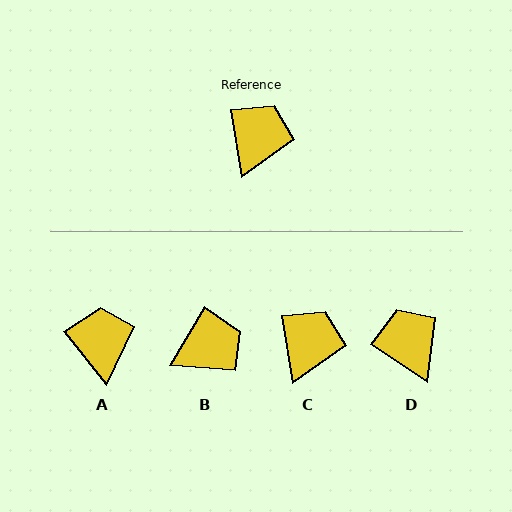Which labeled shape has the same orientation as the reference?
C.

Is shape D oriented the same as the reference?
No, it is off by about 48 degrees.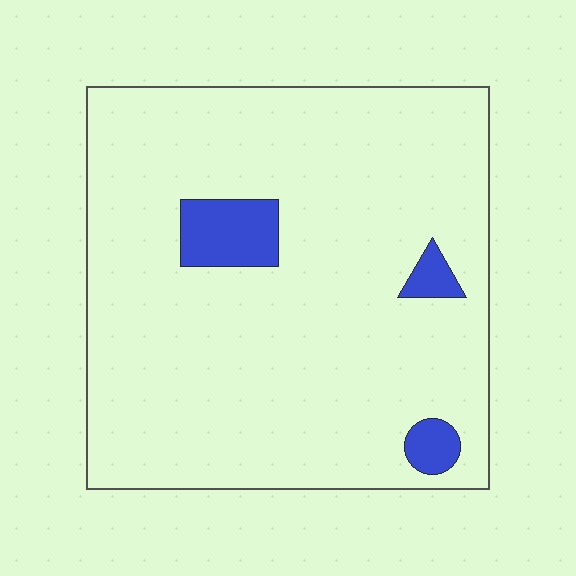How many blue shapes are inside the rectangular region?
3.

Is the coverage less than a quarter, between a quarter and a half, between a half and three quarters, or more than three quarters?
Less than a quarter.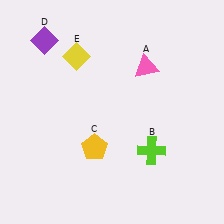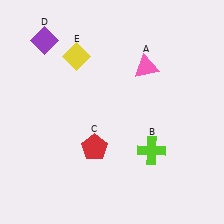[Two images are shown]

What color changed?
The pentagon (C) changed from yellow in Image 1 to red in Image 2.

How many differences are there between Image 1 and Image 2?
There is 1 difference between the two images.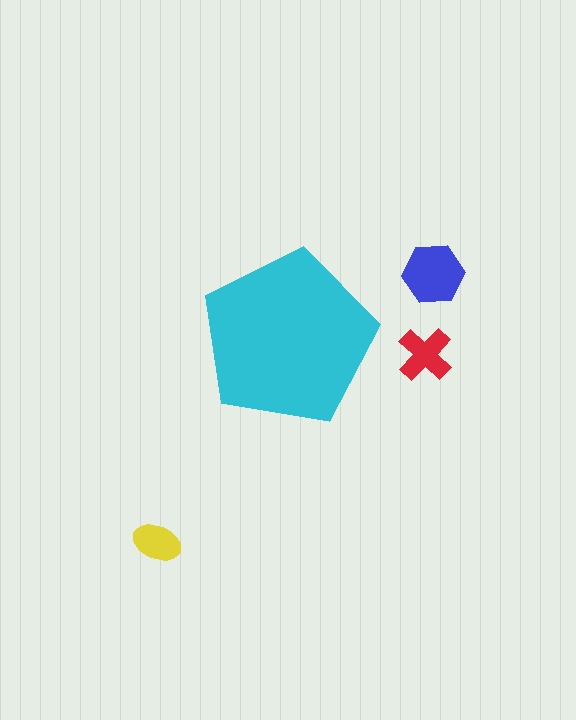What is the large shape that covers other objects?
A cyan pentagon.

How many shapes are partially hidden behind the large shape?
0 shapes are partially hidden.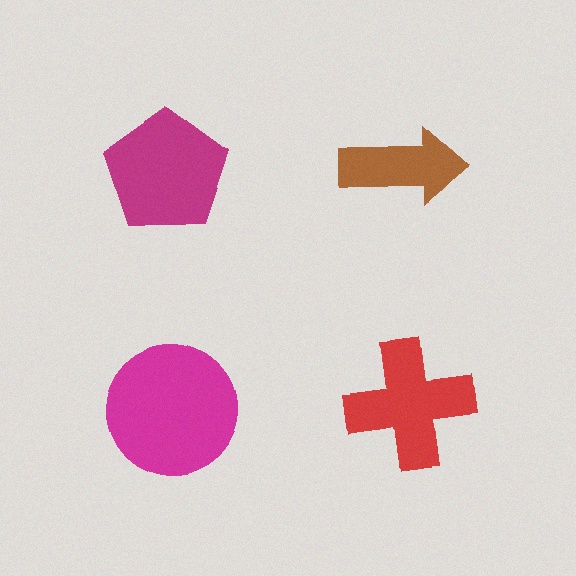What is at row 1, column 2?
A brown arrow.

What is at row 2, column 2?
A red cross.